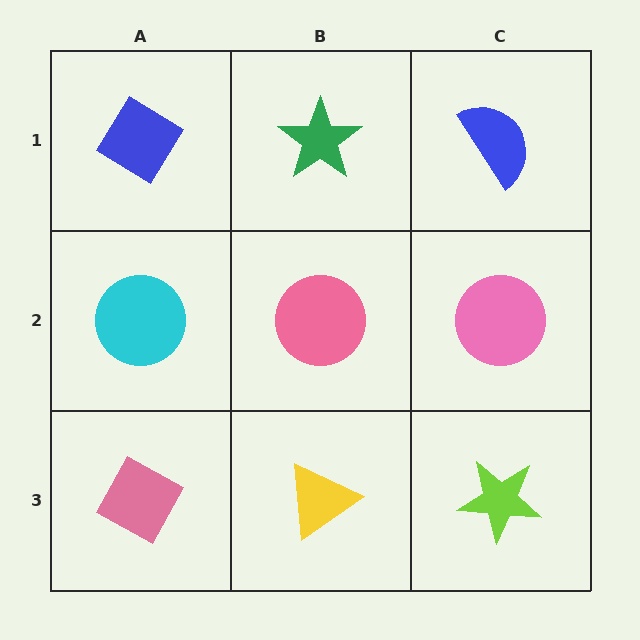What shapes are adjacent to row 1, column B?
A pink circle (row 2, column B), a blue diamond (row 1, column A), a blue semicircle (row 1, column C).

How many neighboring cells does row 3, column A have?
2.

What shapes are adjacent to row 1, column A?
A cyan circle (row 2, column A), a green star (row 1, column B).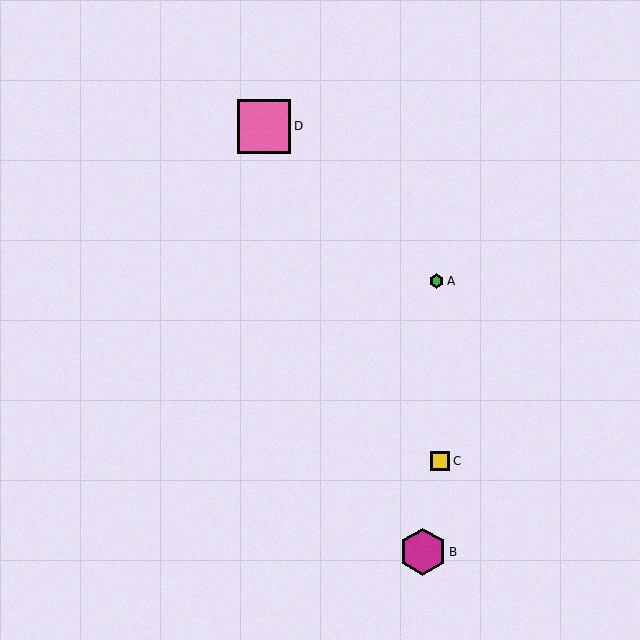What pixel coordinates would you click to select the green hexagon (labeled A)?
Click at (436, 281) to select the green hexagon A.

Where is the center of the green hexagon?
The center of the green hexagon is at (436, 281).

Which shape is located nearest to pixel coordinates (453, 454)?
The yellow square (labeled C) at (440, 461) is nearest to that location.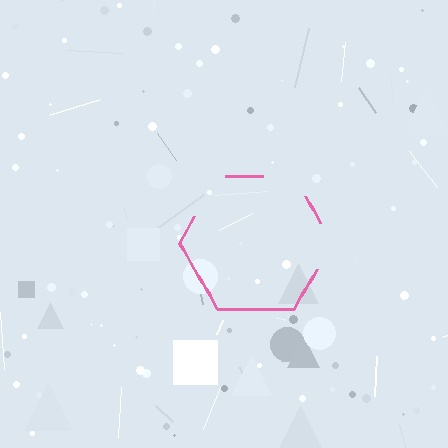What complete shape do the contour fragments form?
The contour fragments form a hexagon.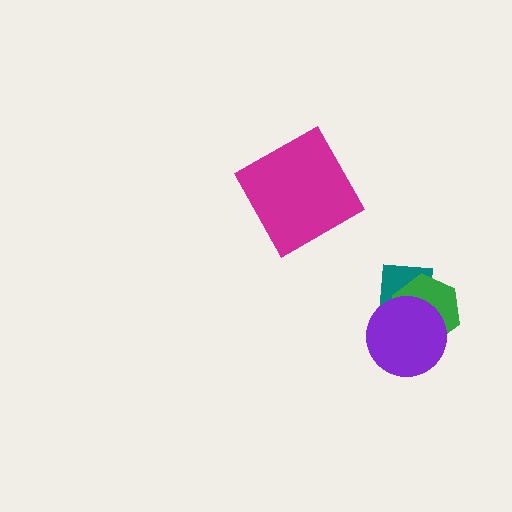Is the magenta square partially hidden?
No, no other shape covers it.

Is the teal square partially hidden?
Yes, it is partially covered by another shape.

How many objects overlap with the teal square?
2 objects overlap with the teal square.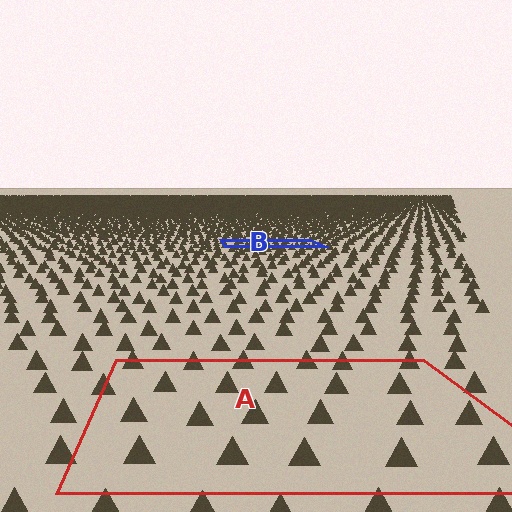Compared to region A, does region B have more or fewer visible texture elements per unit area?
Region B has more texture elements per unit area — they are packed more densely because it is farther away.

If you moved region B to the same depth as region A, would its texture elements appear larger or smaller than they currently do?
They would appear larger. At a closer depth, the same texture elements are projected at a bigger on-screen size.